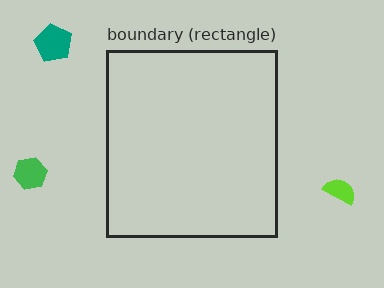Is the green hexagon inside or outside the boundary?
Outside.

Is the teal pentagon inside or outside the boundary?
Outside.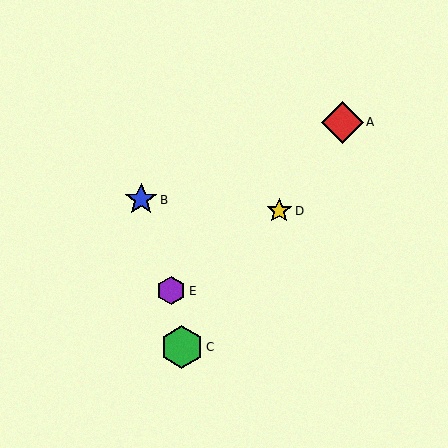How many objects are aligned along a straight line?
3 objects (A, C, D) are aligned along a straight line.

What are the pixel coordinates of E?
Object E is at (171, 291).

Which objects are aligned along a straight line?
Objects A, C, D are aligned along a straight line.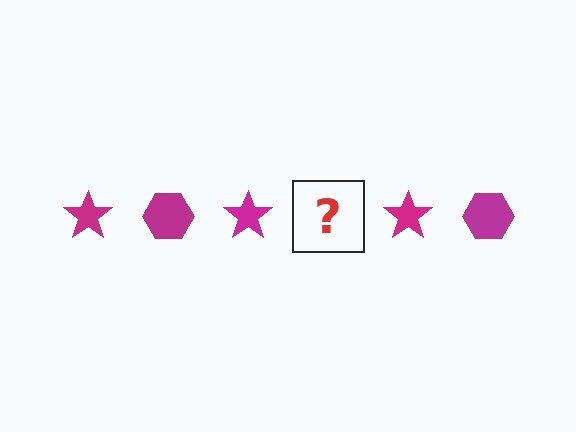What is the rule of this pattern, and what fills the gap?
The rule is that the pattern cycles through star, hexagon shapes in magenta. The gap should be filled with a magenta hexagon.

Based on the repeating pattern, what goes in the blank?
The blank should be a magenta hexagon.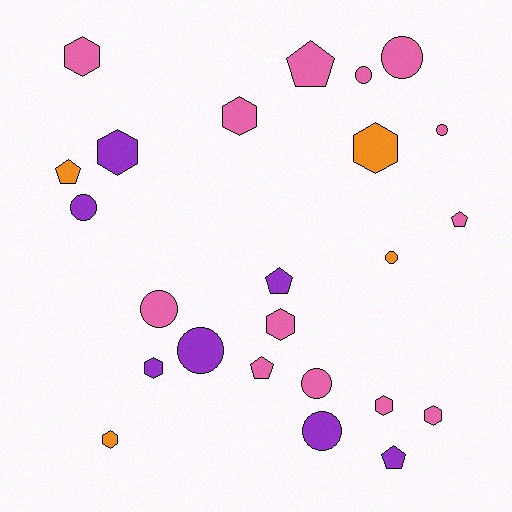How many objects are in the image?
There are 24 objects.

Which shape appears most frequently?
Circle, with 9 objects.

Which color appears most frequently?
Pink, with 13 objects.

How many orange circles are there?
There is 1 orange circle.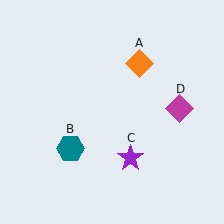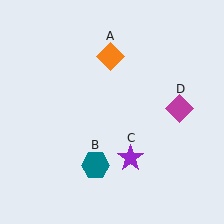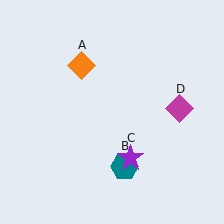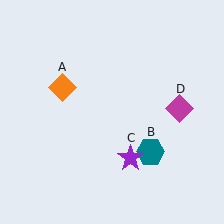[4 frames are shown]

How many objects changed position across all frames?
2 objects changed position: orange diamond (object A), teal hexagon (object B).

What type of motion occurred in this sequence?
The orange diamond (object A), teal hexagon (object B) rotated counterclockwise around the center of the scene.